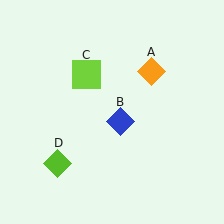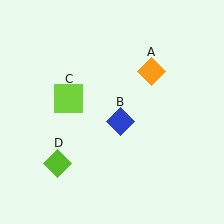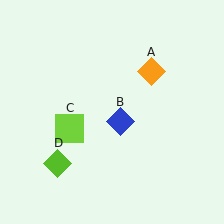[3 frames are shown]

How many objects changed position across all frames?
1 object changed position: lime square (object C).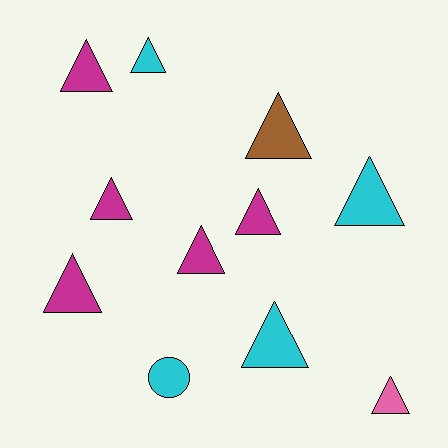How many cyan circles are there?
There is 1 cyan circle.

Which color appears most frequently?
Magenta, with 5 objects.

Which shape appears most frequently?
Triangle, with 10 objects.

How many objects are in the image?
There are 11 objects.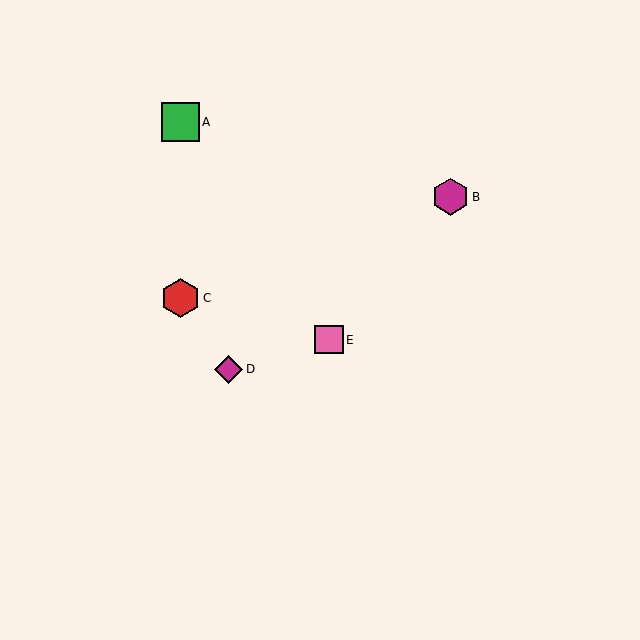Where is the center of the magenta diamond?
The center of the magenta diamond is at (228, 369).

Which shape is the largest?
The red hexagon (labeled C) is the largest.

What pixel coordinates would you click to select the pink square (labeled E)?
Click at (329, 340) to select the pink square E.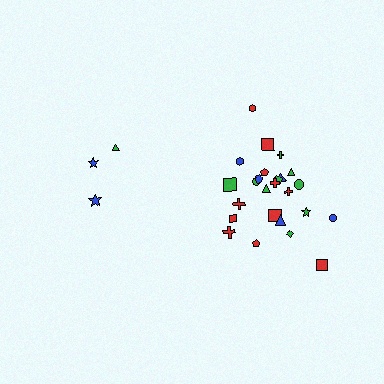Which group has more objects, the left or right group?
The right group.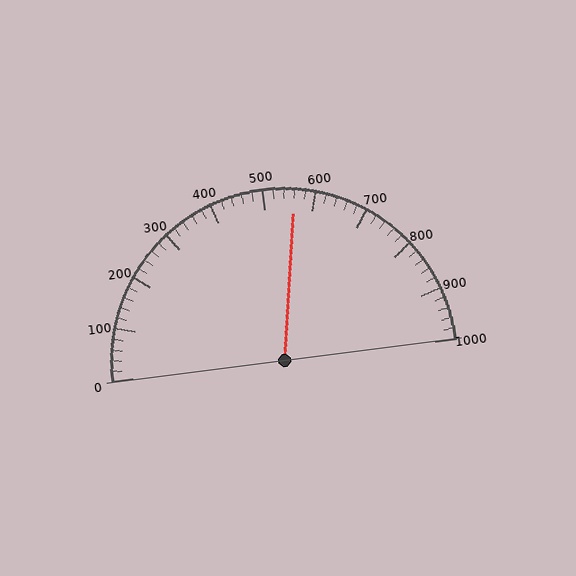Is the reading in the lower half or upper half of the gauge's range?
The reading is in the upper half of the range (0 to 1000).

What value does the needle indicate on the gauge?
The needle indicates approximately 560.